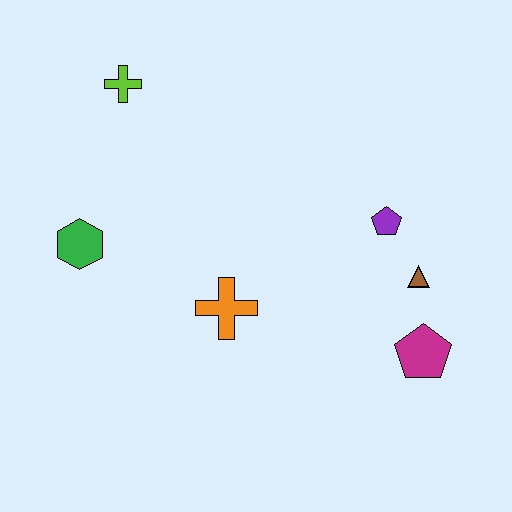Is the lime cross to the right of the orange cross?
No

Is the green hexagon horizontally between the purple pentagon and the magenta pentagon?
No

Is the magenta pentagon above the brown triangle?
No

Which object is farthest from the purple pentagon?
The green hexagon is farthest from the purple pentagon.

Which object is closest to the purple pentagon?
The brown triangle is closest to the purple pentagon.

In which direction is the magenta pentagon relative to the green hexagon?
The magenta pentagon is to the right of the green hexagon.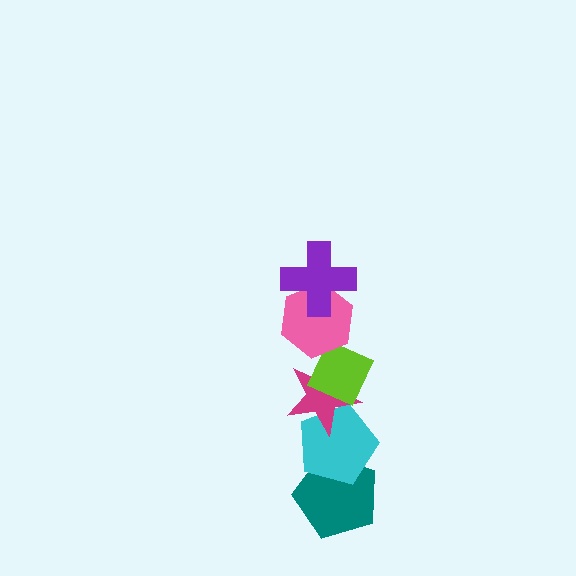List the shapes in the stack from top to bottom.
From top to bottom: the purple cross, the pink hexagon, the lime diamond, the magenta star, the cyan pentagon, the teal pentagon.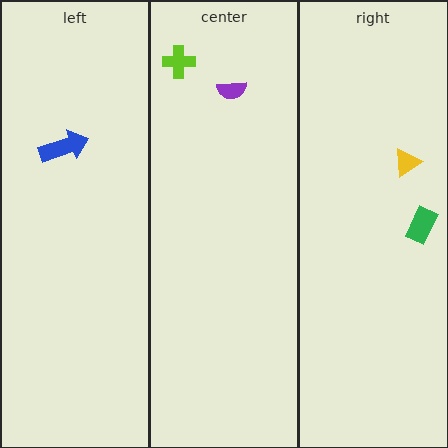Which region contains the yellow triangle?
The right region.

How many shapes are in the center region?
2.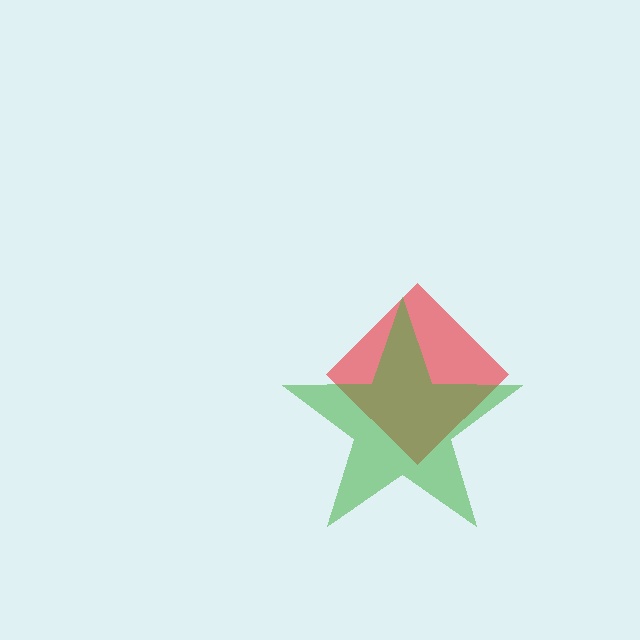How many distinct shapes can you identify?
There are 2 distinct shapes: a red diamond, a green star.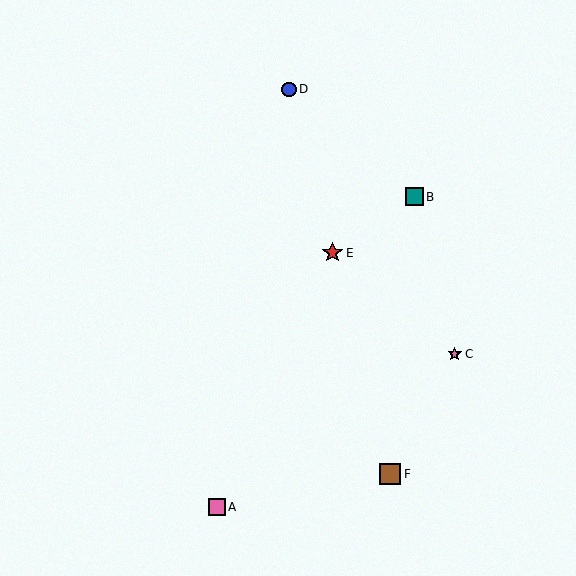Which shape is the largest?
The brown square (labeled F) is the largest.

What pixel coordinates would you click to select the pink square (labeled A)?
Click at (217, 507) to select the pink square A.